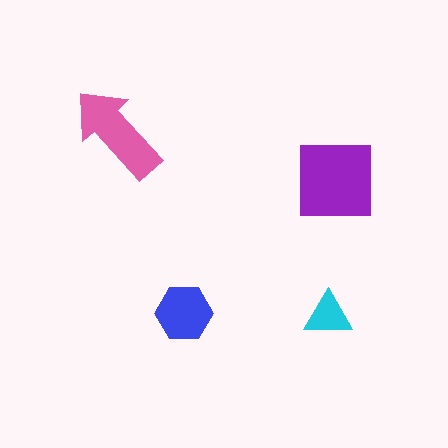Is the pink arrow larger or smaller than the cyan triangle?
Larger.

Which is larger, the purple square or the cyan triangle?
The purple square.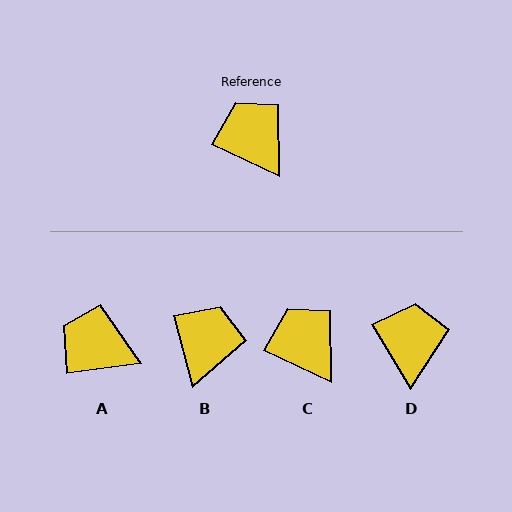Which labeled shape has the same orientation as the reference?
C.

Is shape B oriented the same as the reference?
No, it is off by about 49 degrees.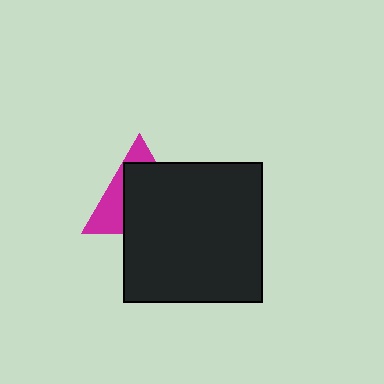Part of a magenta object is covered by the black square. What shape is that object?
It is a triangle.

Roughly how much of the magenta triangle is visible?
A small part of it is visible (roughly 35%).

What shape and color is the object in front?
The object in front is a black square.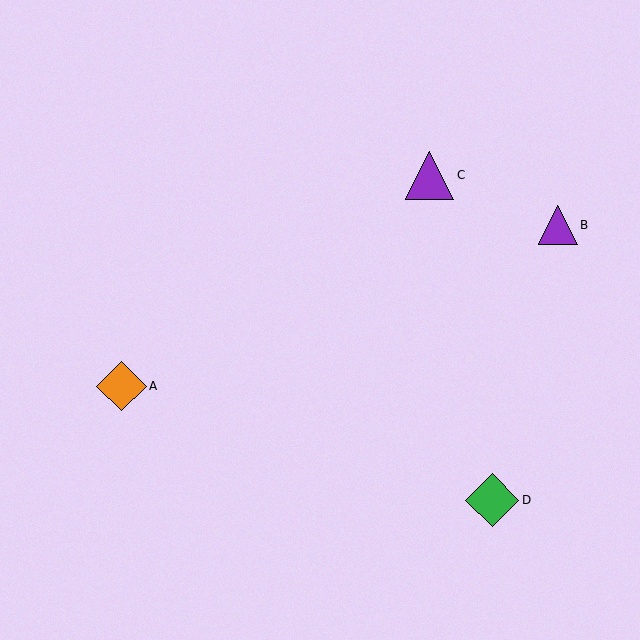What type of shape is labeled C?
Shape C is a purple triangle.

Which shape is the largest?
The green diamond (labeled D) is the largest.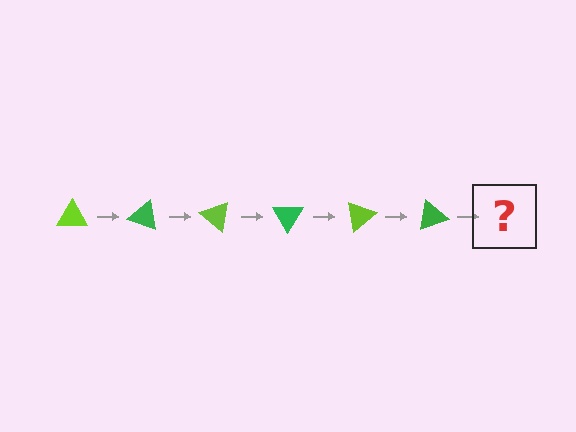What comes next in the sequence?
The next element should be a lime triangle, rotated 120 degrees from the start.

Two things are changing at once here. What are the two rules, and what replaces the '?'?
The two rules are that it rotates 20 degrees each step and the color cycles through lime and green. The '?' should be a lime triangle, rotated 120 degrees from the start.